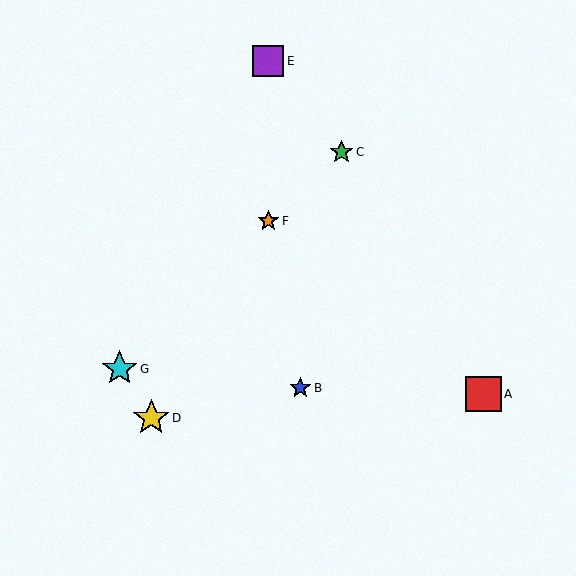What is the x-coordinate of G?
Object G is at x≈120.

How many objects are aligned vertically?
2 objects (E, F) are aligned vertically.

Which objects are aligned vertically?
Objects E, F are aligned vertically.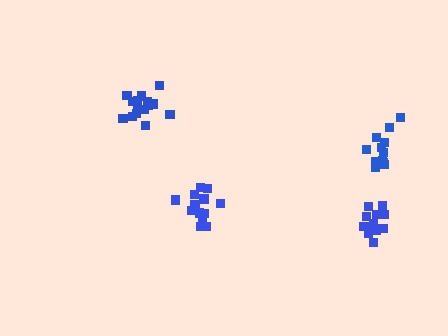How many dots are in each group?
Group 1: 17 dots, Group 2: 15 dots, Group 3: 12 dots, Group 4: 15 dots (59 total).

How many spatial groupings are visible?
There are 4 spatial groupings.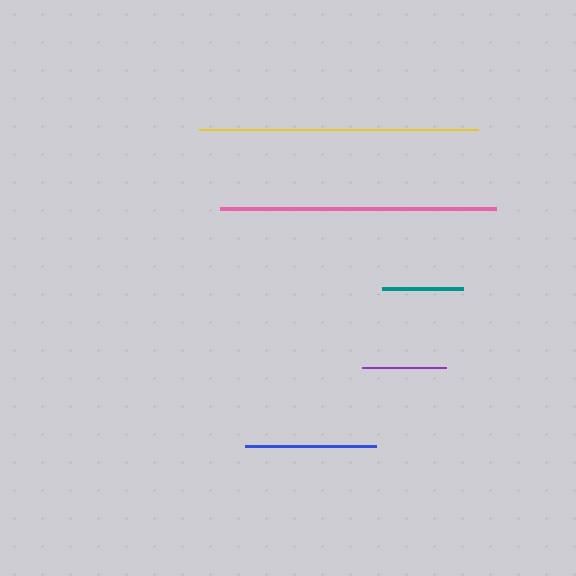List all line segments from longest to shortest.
From longest to shortest: yellow, pink, blue, purple, teal.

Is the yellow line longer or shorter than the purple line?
The yellow line is longer than the purple line.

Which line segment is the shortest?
The teal line is the shortest at approximately 81 pixels.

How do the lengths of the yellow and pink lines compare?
The yellow and pink lines are approximately the same length.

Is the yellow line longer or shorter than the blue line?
The yellow line is longer than the blue line.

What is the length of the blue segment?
The blue segment is approximately 131 pixels long.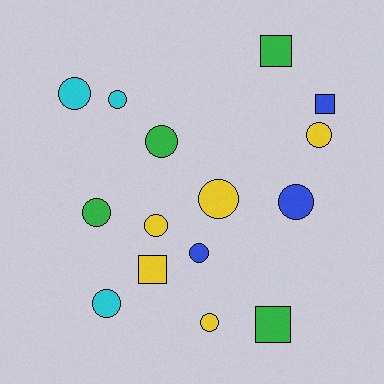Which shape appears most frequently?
Circle, with 11 objects.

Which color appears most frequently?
Yellow, with 5 objects.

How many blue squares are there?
There is 1 blue square.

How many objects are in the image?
There are 15 objects.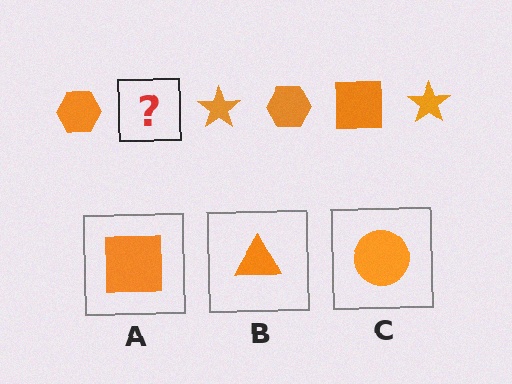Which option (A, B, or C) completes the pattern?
A.